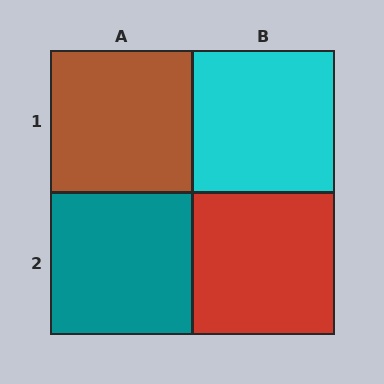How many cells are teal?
1 cell is teal.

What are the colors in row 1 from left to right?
Brown, cyan.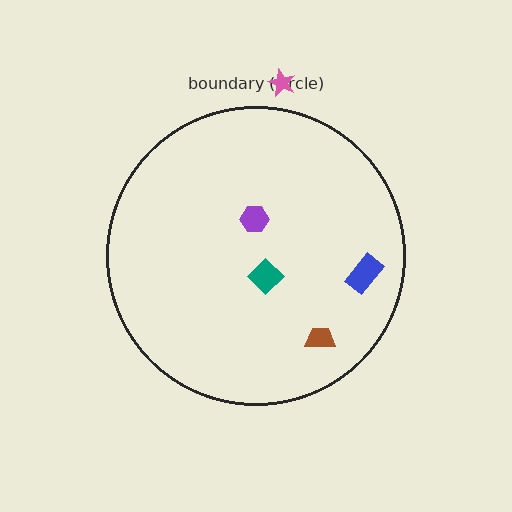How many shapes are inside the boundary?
4 inside, 1 outside.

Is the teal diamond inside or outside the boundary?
Inside.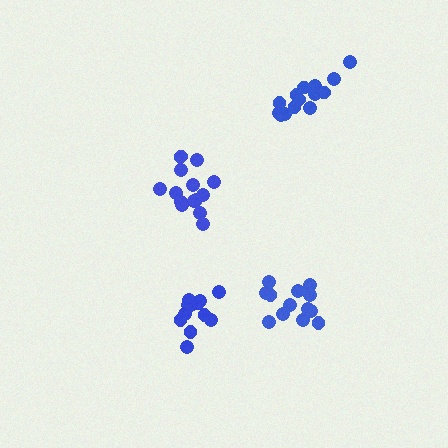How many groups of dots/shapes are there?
There are 4 groups.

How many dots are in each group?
Group 1: 15 dots, Group 2: 14 dots, Group 3: 12 dots, Group 4: 13 dots (54 total).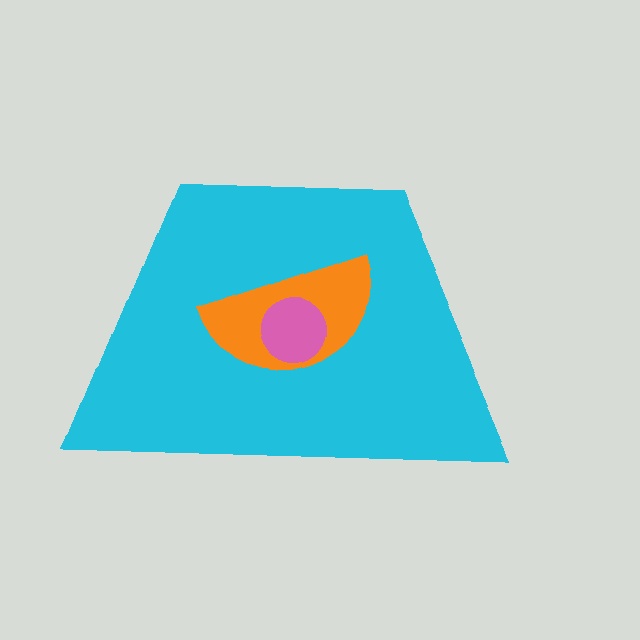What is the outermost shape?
The cyan trapezoid.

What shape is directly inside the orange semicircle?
The pink circle.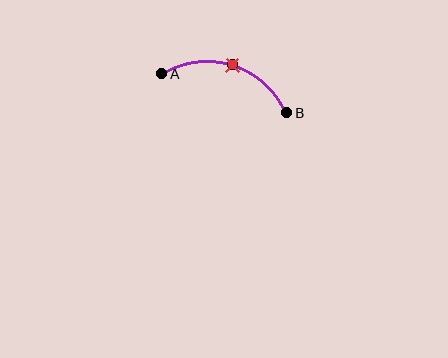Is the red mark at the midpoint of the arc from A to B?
Yes. The red mark lies on the arc at equal arc-length from both A and B — it is the arc midpoint.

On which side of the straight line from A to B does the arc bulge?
The arc bulges above the straight line connecting A and B.